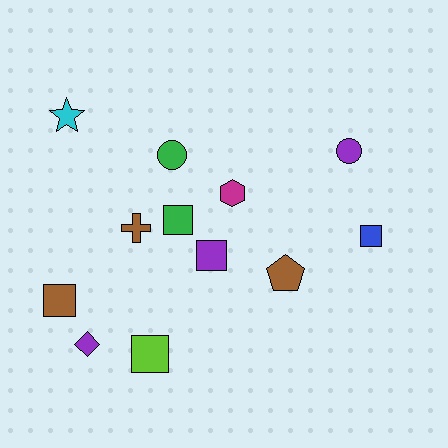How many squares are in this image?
There are 5 squares.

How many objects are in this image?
There are 12 objects.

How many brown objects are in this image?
There are 3 brown objects.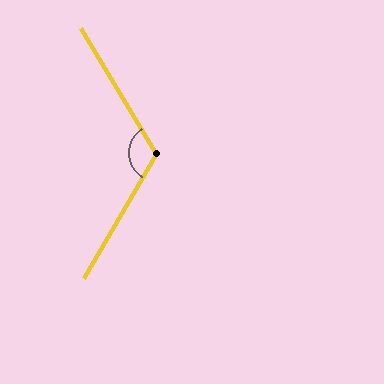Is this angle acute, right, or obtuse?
It is obtuse.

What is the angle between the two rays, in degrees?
Approximately 119 degrees.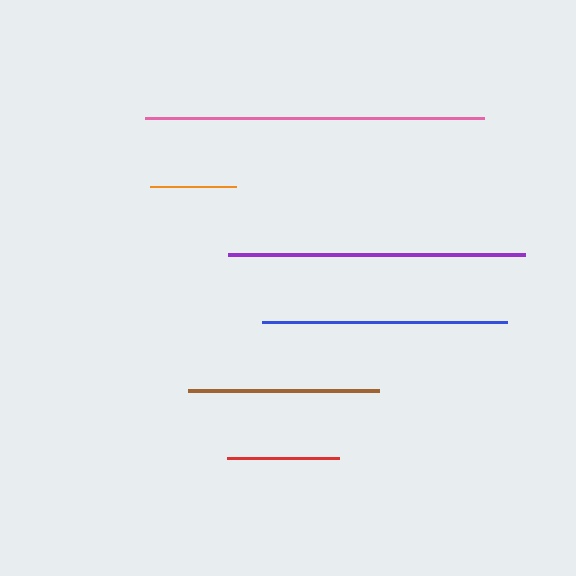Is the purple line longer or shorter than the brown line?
The purple line is longer than the brown line.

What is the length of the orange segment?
The orange segment is approximately 87 pixels long.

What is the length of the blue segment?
The blue segment is approximately 244 pixels long.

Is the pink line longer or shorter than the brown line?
The pink line is longer than the brown line.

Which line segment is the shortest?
The orange line is the shortest at approximately 87 pixels.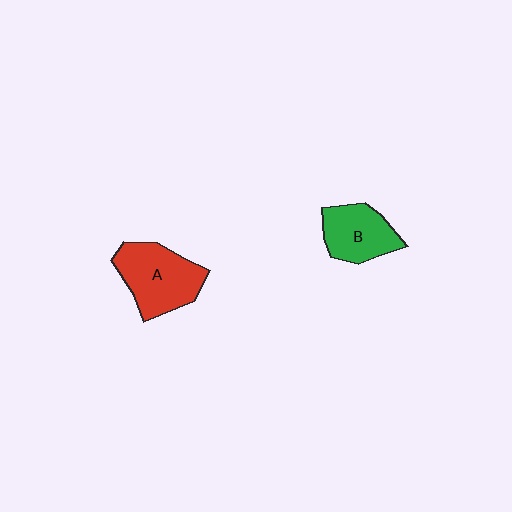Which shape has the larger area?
Shape A (red).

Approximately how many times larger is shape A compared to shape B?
Approximately 1.3 times.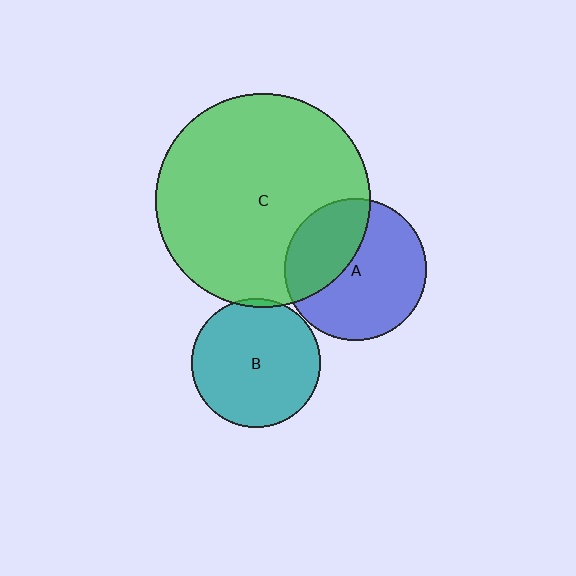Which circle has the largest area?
Circle C (green).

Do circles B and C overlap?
Yes.